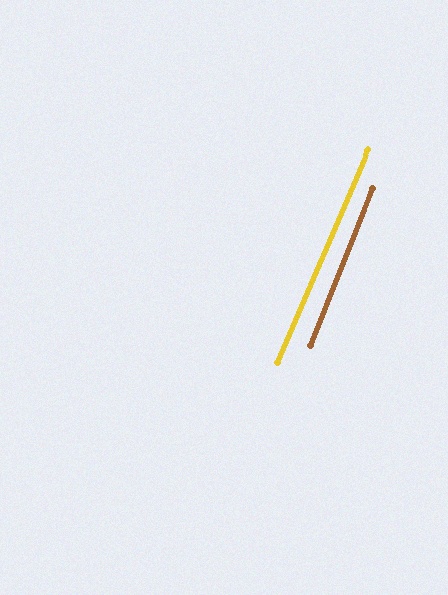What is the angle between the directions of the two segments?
Approximately 2 degrees.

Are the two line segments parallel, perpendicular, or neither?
Parallel — their directions differ by only 1.6°.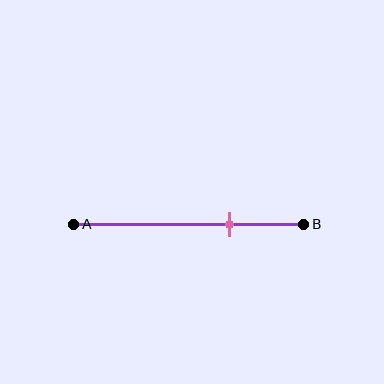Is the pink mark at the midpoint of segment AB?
No, the mark is at about 70% from A, not at the 50% midpoint.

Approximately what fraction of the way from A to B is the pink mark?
The pink mark is approximately 70% of the way from A to B.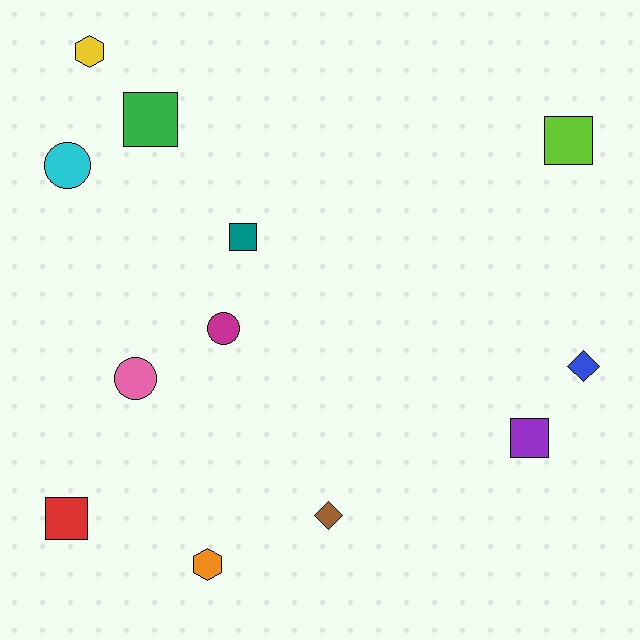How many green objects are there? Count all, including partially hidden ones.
There is 1 green object.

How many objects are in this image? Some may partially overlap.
There are 12 objects.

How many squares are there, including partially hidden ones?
There are 5 squares.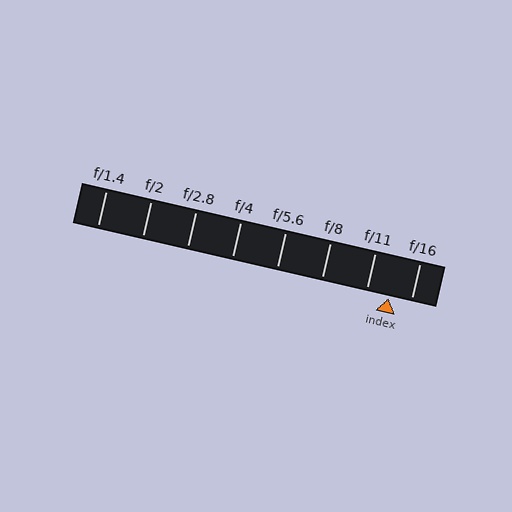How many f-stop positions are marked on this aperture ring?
There are 8 f-stop positions marked.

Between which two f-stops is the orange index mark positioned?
The index mark is between f/11 and f/16.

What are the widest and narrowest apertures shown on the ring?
The widest aperture shown is f/1.4 and the narrowest is f/16.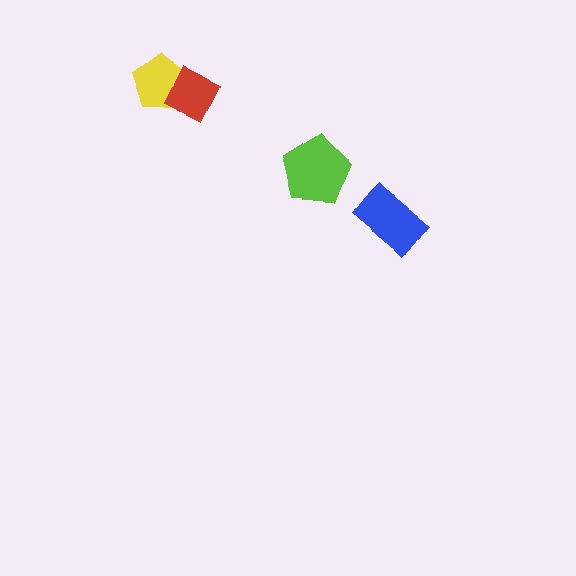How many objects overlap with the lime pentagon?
0 objects overlap with the lime pentagon.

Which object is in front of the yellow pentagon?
The red diamond is in front of the yellow pentagon.